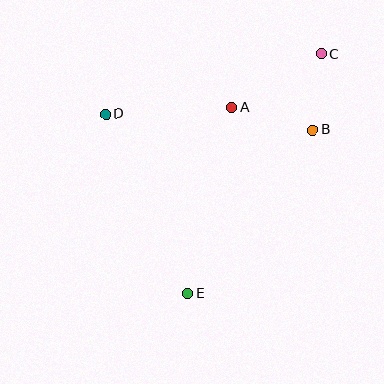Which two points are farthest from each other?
Points C and E are farthest from each other.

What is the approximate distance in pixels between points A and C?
The distance between A and C is approximately 104 pixels.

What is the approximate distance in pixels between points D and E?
The distance between D and E is approximately 197 pixels.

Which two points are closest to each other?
Points B and C are closest to each other.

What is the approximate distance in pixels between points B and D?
The distance between B and D is approximately 208 pixels.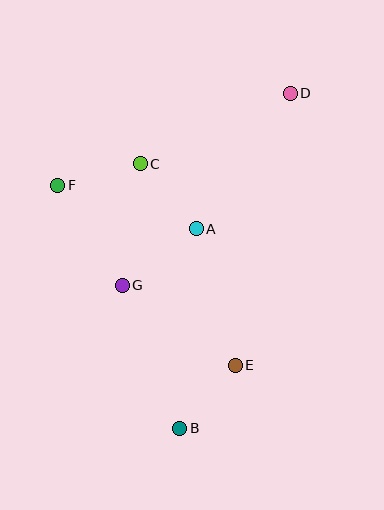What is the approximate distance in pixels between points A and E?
The distance between A and E is approximately 142 pixels.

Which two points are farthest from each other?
Points B and D are farthest from each other.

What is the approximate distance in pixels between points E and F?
The distance between E and F is approximately 253 pixels.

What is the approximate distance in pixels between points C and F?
The distance between C and F is approximately 85 pixels.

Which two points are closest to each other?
Points B and E are closest to each other.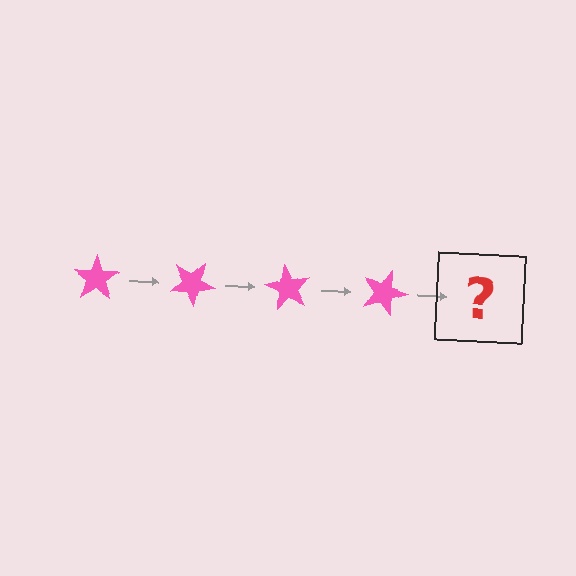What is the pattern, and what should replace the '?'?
The pattern is that the star rotates 30 degrees each step. The '?' should be a pink star rotated 120 degrees.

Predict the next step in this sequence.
The next step is a pink star rotated 120 degrees.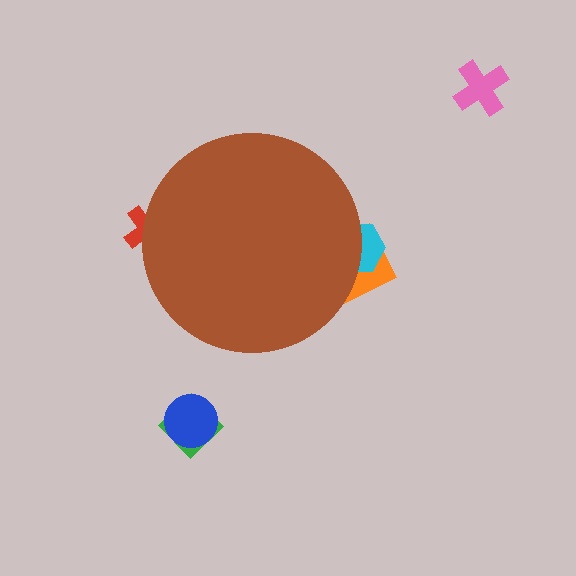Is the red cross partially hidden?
Yes, the red cross is partially hidden behind the brown circle.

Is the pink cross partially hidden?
No, the pink cross is fully visible.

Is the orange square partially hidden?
Yes, the orange square is partially hidden behind the brown circle.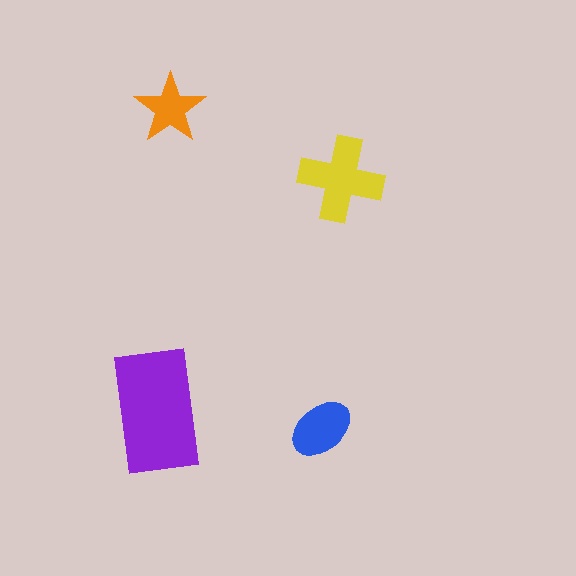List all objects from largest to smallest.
The purple rectangle, the yellow cross, the blue ellipse, the orange star.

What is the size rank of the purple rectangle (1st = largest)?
1st.